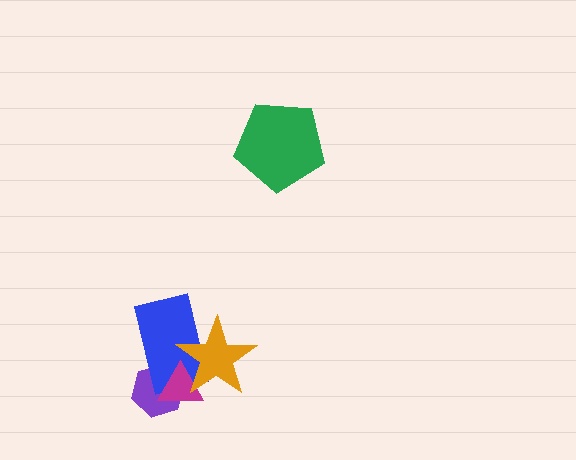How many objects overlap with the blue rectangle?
3 objects overlap with the blue rectangle.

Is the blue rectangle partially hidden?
Yes, it is partially covered by another shape.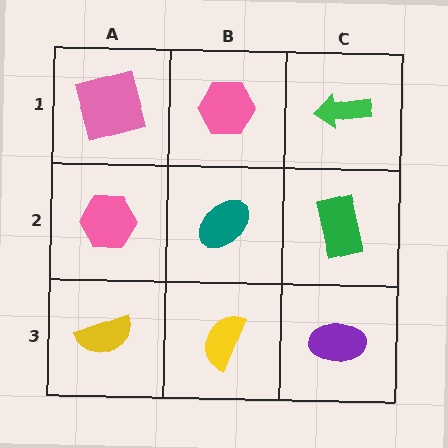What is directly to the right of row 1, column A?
A pink hexagon.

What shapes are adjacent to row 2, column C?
A green arrow (row 1, column C), a purple ellipse (row 3, column C), a teal ellipse (row 2, column B).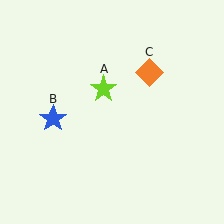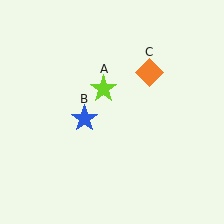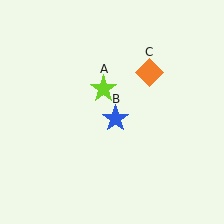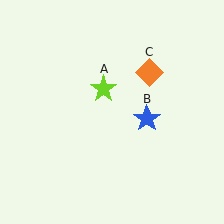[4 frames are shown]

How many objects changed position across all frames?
1 object changed position: blue star (object B).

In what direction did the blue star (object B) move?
The blue star (object B) moved right.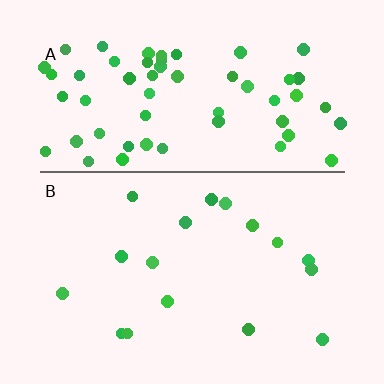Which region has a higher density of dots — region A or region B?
A (the top).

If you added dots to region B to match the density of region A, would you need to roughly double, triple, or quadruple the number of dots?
Approximately quadruple.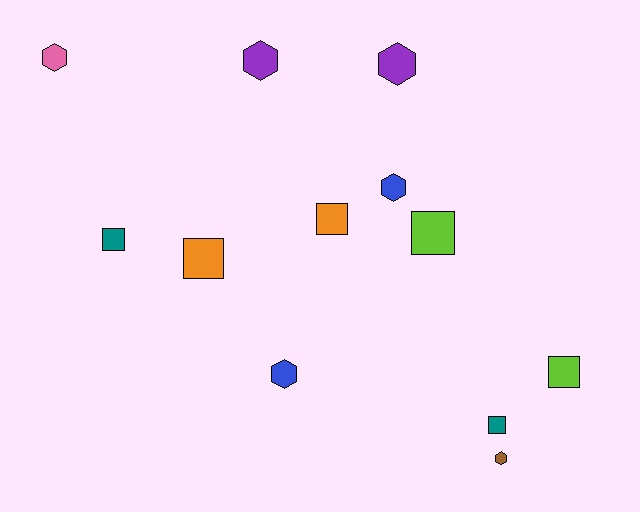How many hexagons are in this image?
There are 6 hexagons.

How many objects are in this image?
There are 12 objects.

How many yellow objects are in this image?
There are no yellow objects.